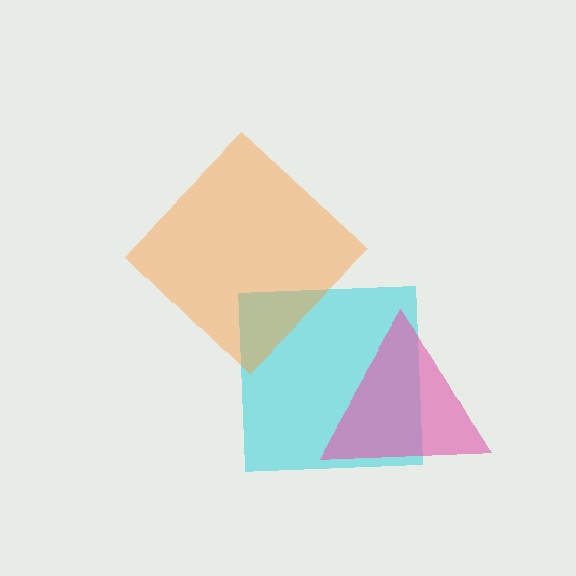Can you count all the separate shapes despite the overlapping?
Yes, there are 3 separate shapes.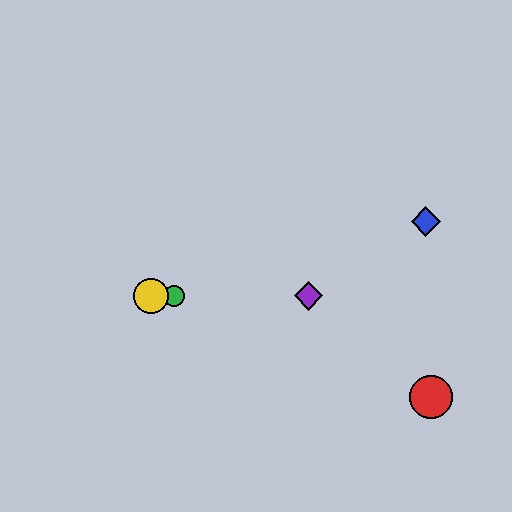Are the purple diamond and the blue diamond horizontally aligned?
No, the purple diamond is at y≈296 and the blue diamond is at y≈221.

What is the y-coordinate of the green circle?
The green circle is at y≈296.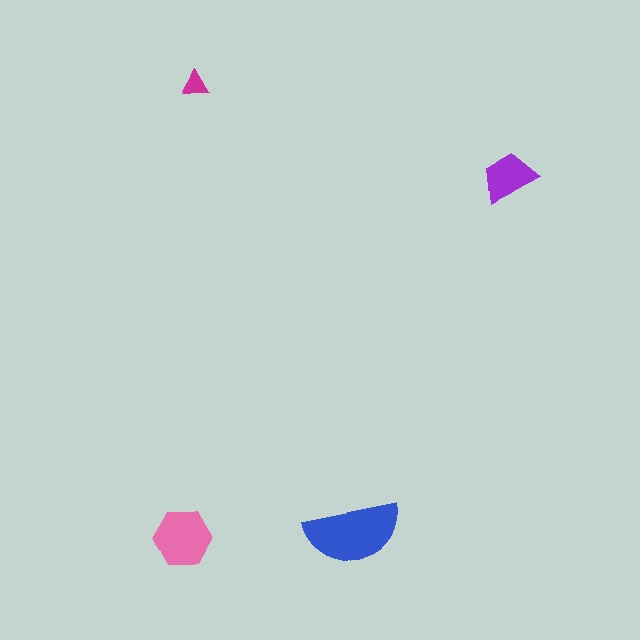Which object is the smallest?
The magenta triangle.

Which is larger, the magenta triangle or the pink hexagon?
The pink hexagon.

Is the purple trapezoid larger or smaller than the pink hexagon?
Smaller.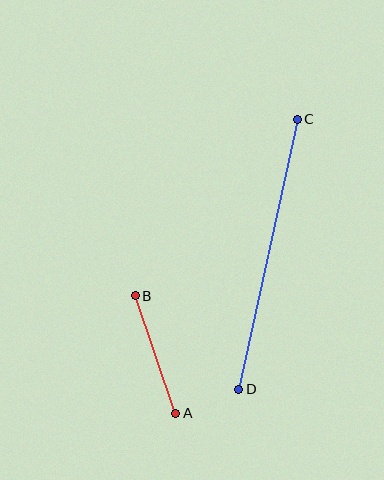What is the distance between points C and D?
The distance is approximately 276 pixels.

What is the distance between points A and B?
The distance is approximately 124 pixels.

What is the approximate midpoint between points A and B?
The midpoint is at approximately (156, 355) pixels.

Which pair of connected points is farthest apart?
Points C and D are farthest apart.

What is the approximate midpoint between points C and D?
The midpoint is at approximately (268, 254) pixels.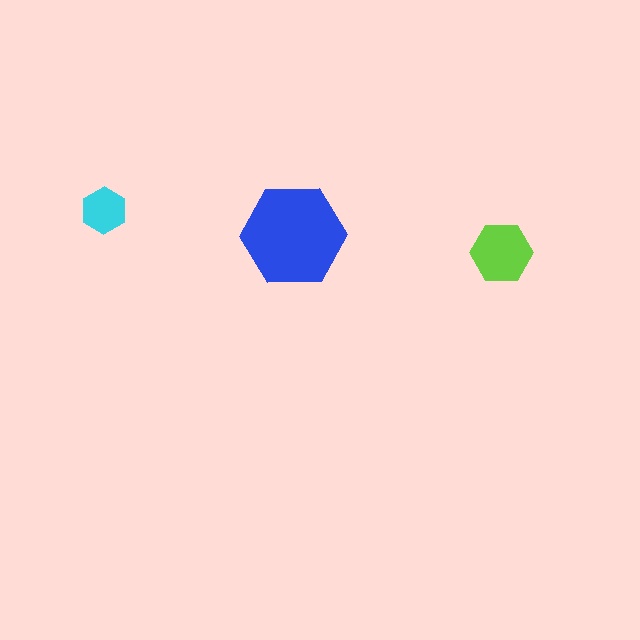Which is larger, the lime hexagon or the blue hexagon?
The blue one.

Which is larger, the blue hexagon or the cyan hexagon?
The blue one.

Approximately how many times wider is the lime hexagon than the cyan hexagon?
About 1.5 times wider.